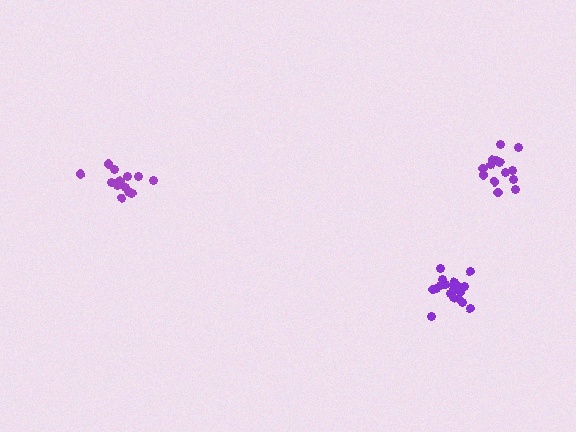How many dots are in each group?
Group 1: 15 dots, Group 2: 15 dots, Group 3: 21 dots (51 total).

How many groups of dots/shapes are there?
There are 3 groups.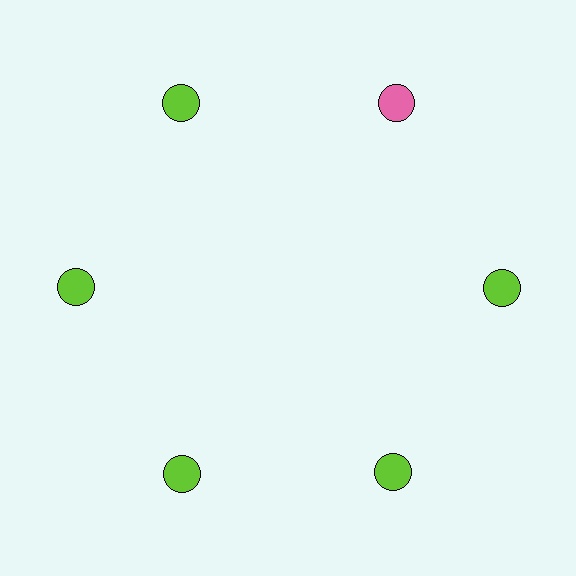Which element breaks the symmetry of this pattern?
The pink circle at roughly the 1 o'clock position breaks the symmetry. All other shapes are lime circles.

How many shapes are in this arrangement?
There are 6 shapes arranged in a ring pattern.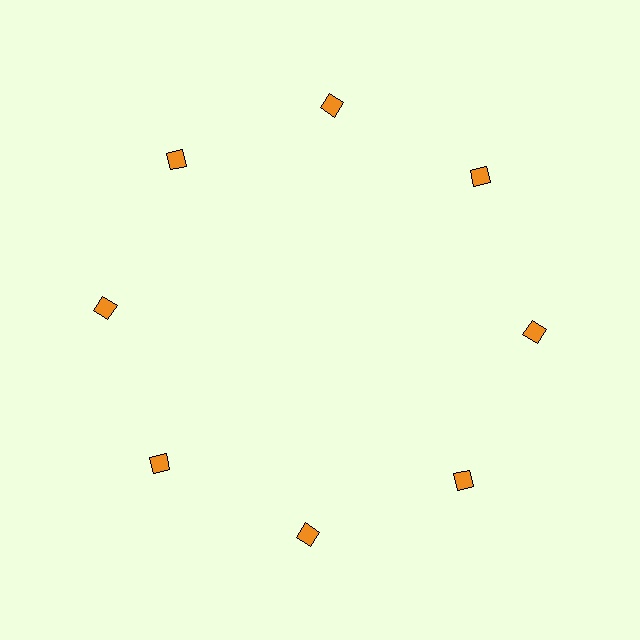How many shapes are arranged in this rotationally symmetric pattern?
There are 8 shapes, arranged in 8 groups of 1.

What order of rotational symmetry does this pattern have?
This pattern has 8-fold rotational symmetry.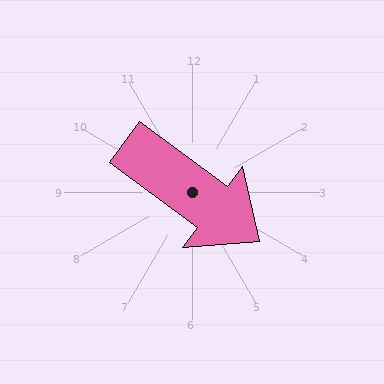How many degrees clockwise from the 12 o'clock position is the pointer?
Approximately 126 degrees.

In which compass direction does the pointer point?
Southeast.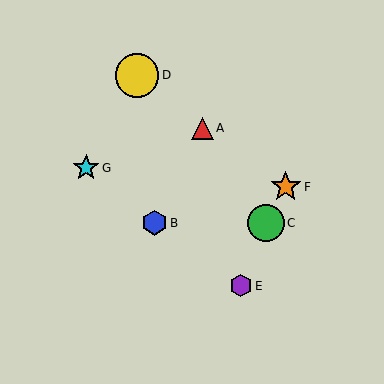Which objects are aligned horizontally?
Objects B, C are aligned horizontally.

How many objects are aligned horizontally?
2 objects (B, C) are aligned horizontally.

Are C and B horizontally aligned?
Yes, both are at y≈223.